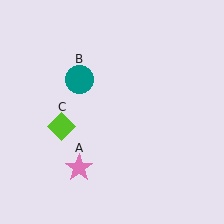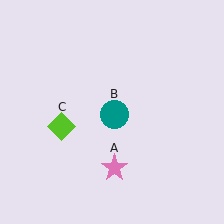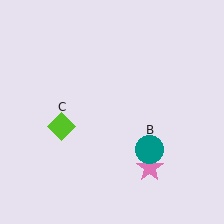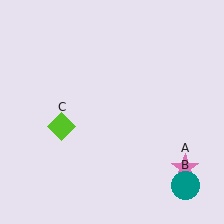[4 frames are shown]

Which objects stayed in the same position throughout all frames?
Lime diamond (object C) remained stationary.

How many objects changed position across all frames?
2 objects changed position: pink star (object A), teal circle (object B).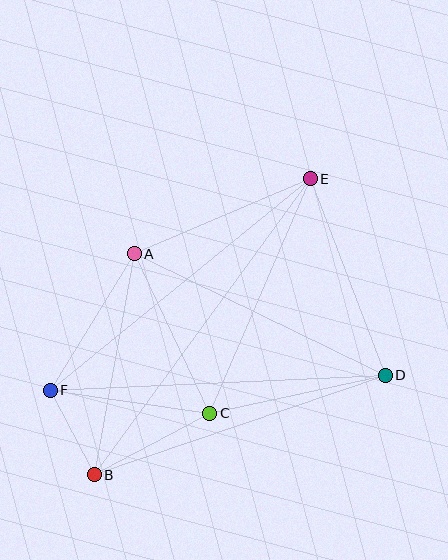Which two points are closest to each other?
Points B and F are closest to each other.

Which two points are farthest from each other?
Points B and E are farthest from each other.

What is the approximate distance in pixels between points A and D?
The distance between A and D is approximately 279 pixels.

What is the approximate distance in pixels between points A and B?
The distance between A and B is approximately 225 pixels.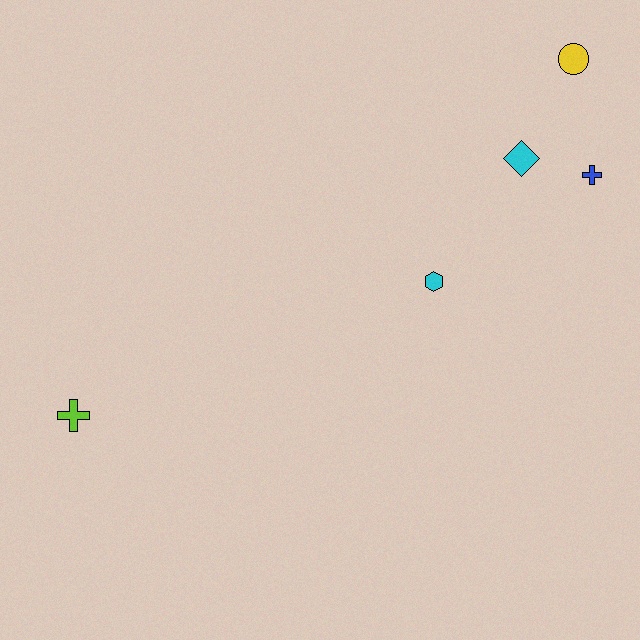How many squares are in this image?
There are no squares.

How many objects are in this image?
There are 5 objects.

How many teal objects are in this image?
There are no teal objects.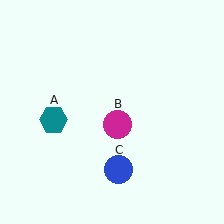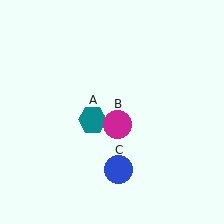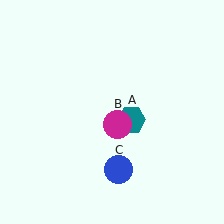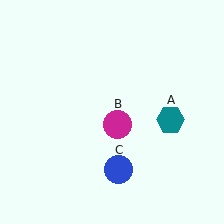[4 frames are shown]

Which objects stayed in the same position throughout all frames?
Magenta circle (object B) and blue circle (object C) remained stationary.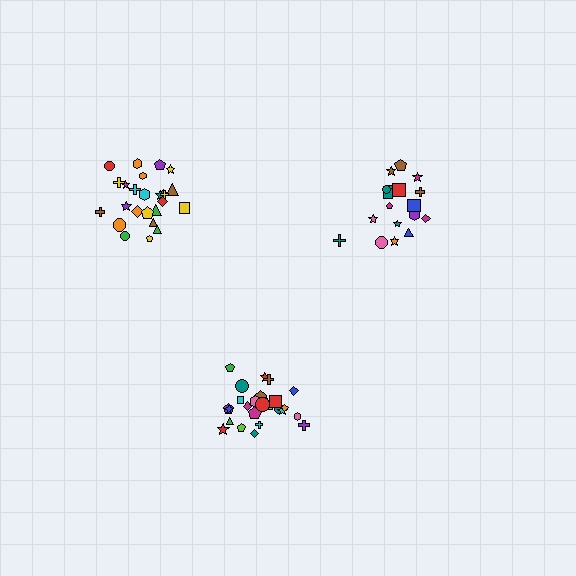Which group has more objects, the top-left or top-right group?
The top-left group.